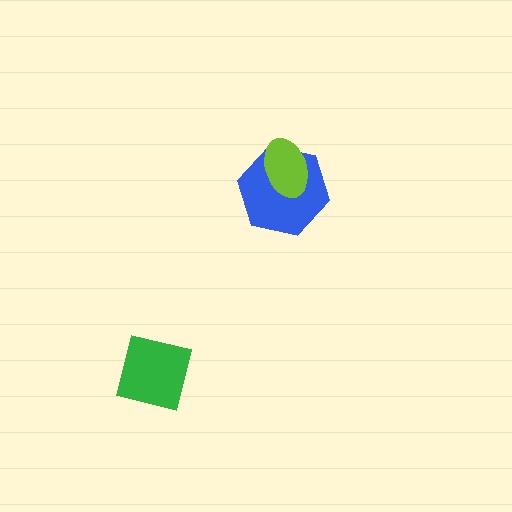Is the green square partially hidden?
No, no other shape covers it.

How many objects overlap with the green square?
0 objects overlap with the green square.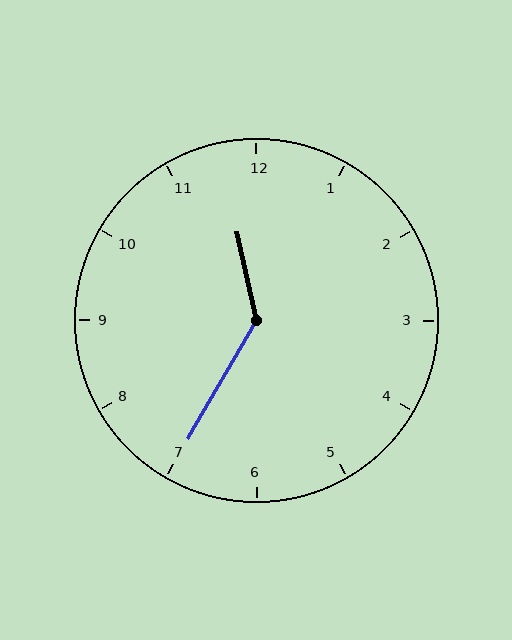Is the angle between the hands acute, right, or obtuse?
It is obtuse.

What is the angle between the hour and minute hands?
Approximately 138 degrees.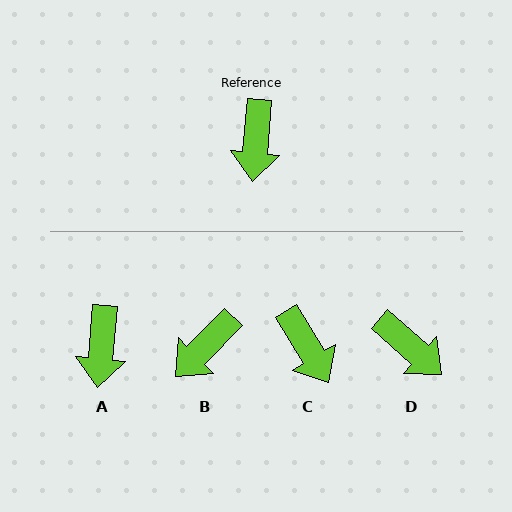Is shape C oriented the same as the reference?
No, it is off by about 36 degrees.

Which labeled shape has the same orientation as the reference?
A.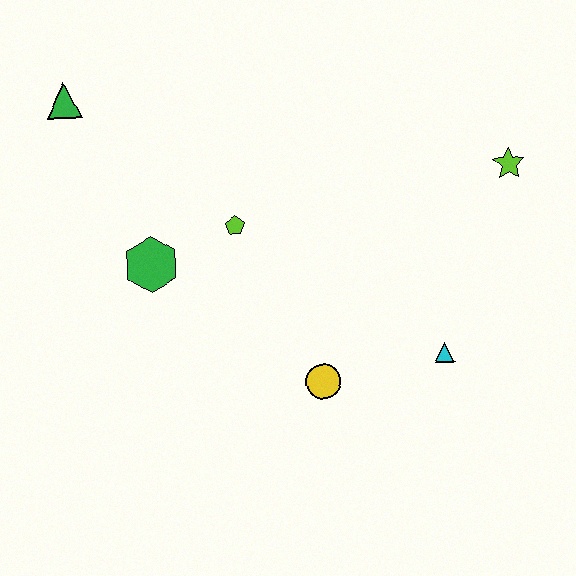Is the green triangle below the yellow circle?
No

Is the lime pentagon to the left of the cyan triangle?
Yes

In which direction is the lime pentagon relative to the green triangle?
The lime pentagon is to the right of the green triangle.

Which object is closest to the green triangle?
The green hexagon is closest to the green triangle.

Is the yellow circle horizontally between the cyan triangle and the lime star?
No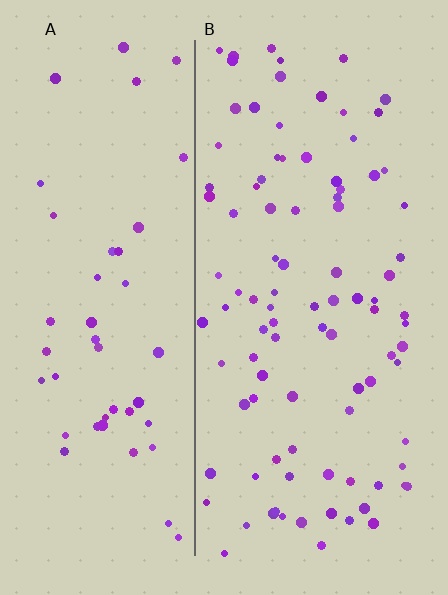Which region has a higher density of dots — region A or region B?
B (the right).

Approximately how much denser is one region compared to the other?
Approximately 2.0× — region B over region A.